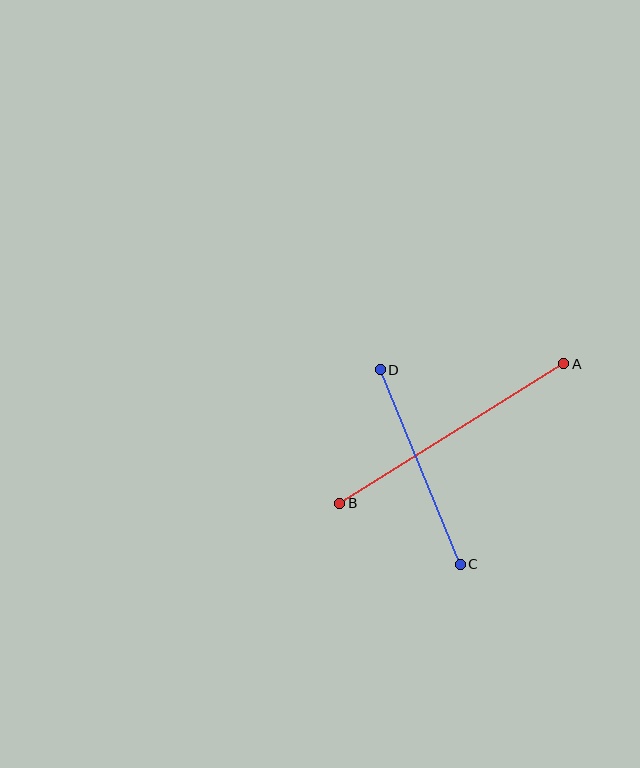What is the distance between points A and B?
The distance is approximately 264 pixels.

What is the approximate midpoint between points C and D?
The midpoint is at approximately (420, 467) pixels.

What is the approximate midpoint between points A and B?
The midpoint is at approximately (452, 433) pixels.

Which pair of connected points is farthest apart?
Points A and B are farthest apart.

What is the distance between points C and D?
The distance is approximately 210 pixels.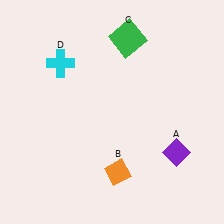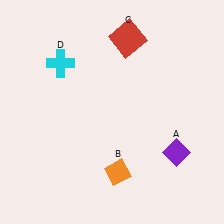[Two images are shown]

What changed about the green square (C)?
In Image 1, C is green. In Image 2, it changed to red.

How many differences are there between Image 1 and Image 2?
There is 1 difference between the two images.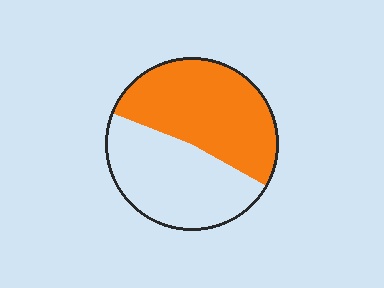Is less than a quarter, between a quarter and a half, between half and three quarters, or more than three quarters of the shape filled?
Between half and three quarters.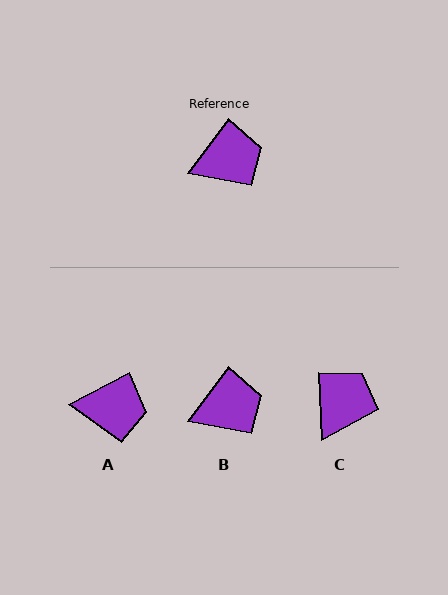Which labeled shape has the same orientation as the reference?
B.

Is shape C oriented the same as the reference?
No, it is off by about 39 degrees.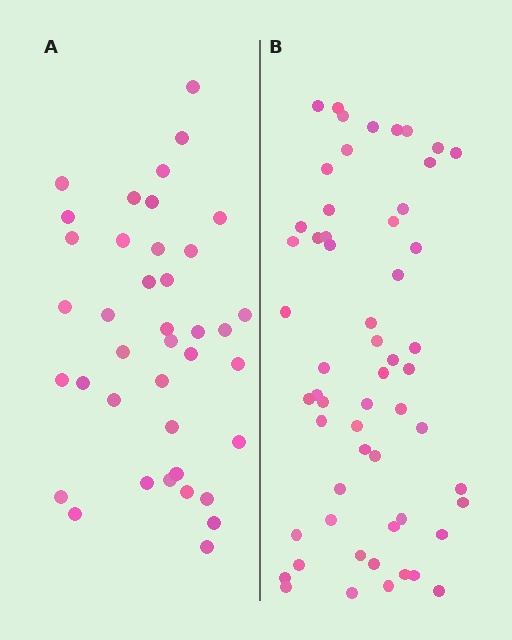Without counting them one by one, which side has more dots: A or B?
Region B (the right region) has more dots.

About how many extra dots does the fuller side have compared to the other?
Region B has approximately 20 more dots than region A.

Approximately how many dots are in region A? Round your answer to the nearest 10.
About 40 dots. (The exact count is 39, which rounds to 40.)